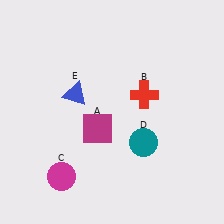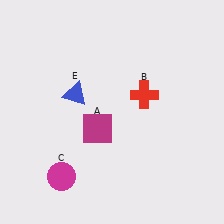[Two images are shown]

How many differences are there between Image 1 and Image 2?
There is 1 difference between the two images.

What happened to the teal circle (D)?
The teal circle (D) was removed in Image 2. It was in the bottom-right area of Image 1.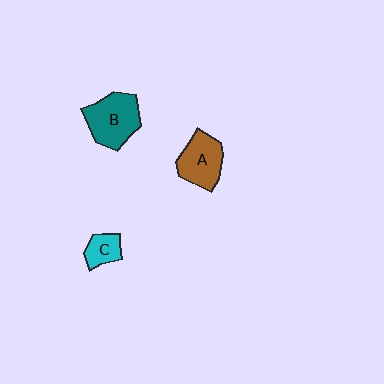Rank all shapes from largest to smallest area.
From largest to smallest: B (teal), A (brown), C (cyan).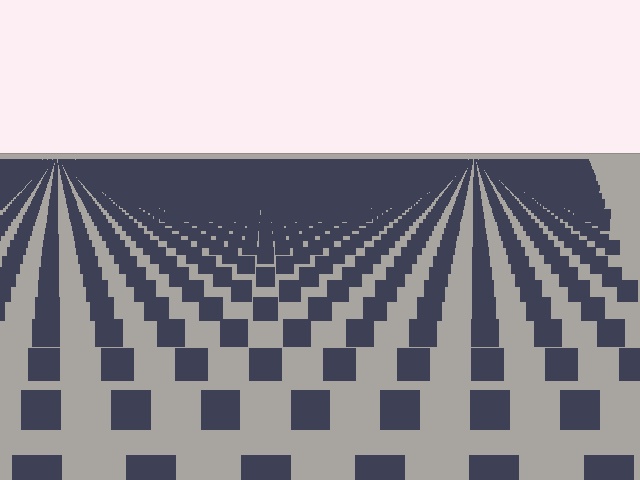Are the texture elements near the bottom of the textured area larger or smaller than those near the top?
Larger. Near the bottom, elements are closer to the viewer and appear at a bigger on-screen size.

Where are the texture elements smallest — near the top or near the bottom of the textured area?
Near the top.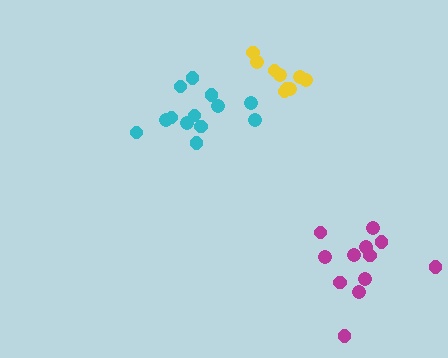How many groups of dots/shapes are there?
There are 3 groups.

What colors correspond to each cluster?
The clusters are colored: magenta, yellow, cyan.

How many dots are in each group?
Group 1: 12 dots, Group 2: 9 dots, Group 3: 13 dots (34 total).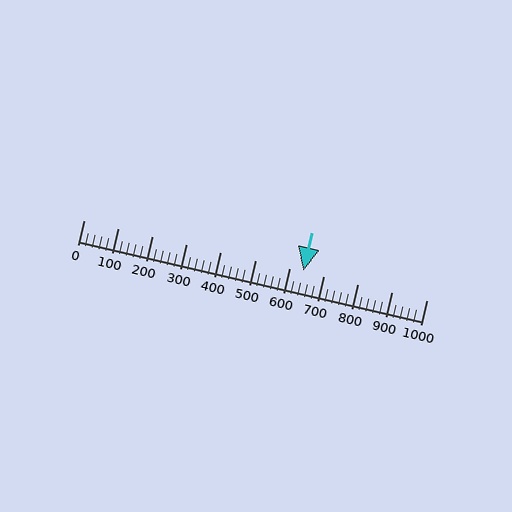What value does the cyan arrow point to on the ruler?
The cyan arrow points to approximately 640.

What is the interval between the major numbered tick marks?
The major tick marks are spaced 100 units apart.